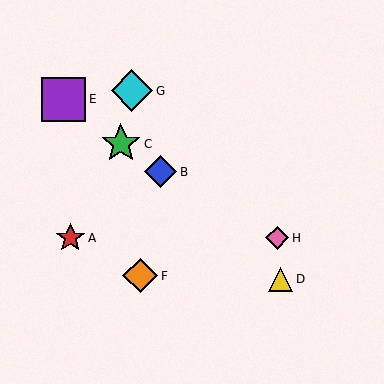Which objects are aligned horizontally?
Objects A, H are aligned horizontally.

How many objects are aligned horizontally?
2 objects (A, H) are aligned horizontally.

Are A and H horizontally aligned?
Yes, both are at y≈238.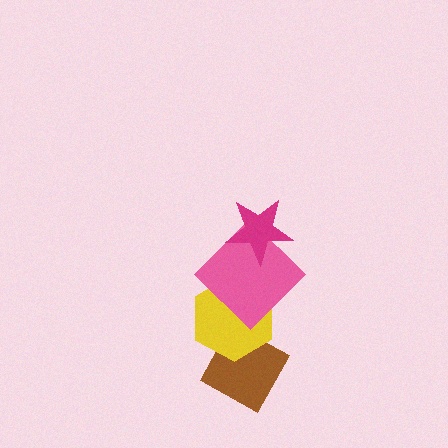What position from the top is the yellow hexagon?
The yellow hexagon is 3rd from the top.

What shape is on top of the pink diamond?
The magenta star is on top of the pink diamond.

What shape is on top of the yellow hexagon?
The pink diamond is on top of the yellow hexagon.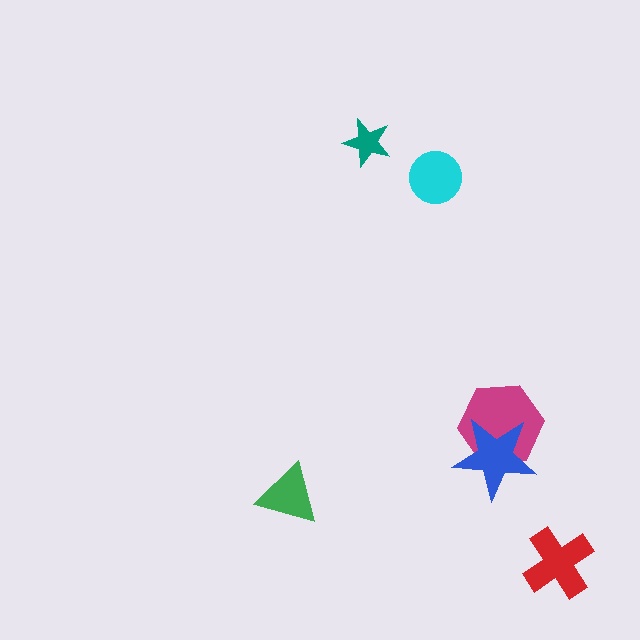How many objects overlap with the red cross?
0 objects overlap with the red cross.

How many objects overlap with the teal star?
0 objects overlap with the teal star.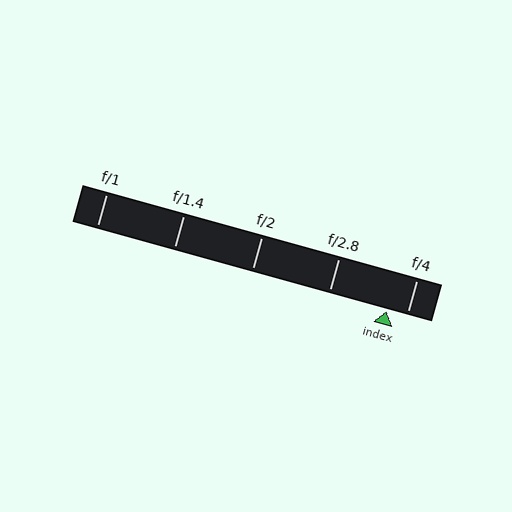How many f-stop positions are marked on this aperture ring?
There are 5 f-stop positions marked.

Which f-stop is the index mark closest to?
The index mark is closest to f/4.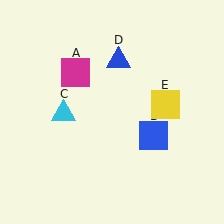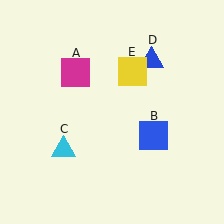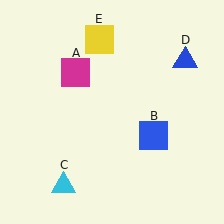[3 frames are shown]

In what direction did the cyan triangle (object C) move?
The cyan triangle (object C) moved down.